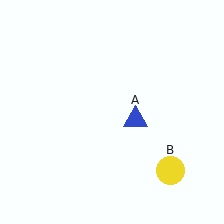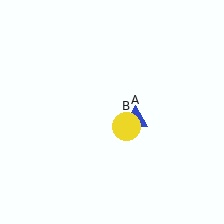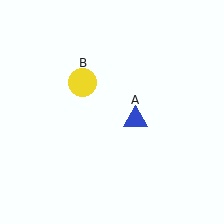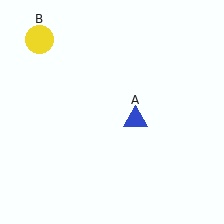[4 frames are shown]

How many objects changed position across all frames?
1 object changed position: yellow circle (object B).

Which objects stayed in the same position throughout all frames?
Blue triangle (object A) remained stationary.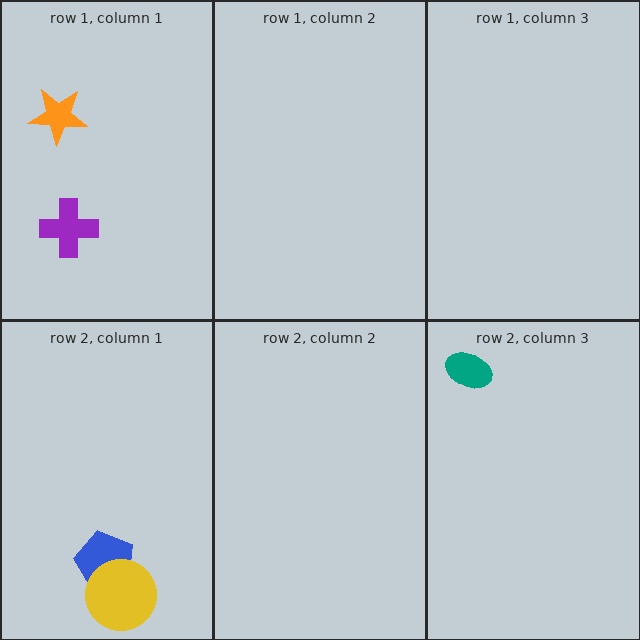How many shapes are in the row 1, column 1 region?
2.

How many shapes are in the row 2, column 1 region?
2.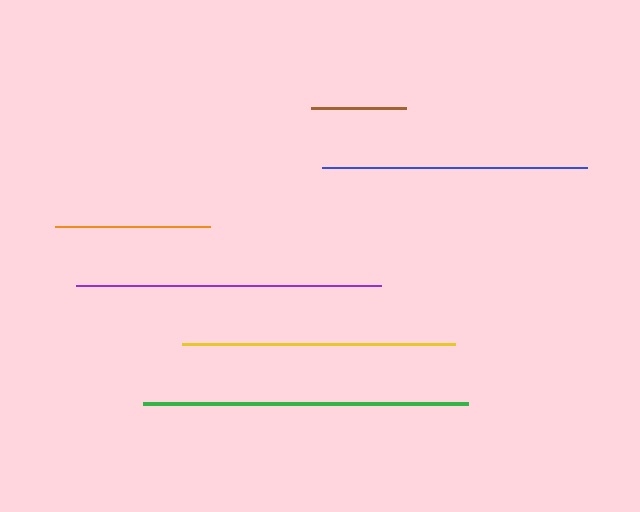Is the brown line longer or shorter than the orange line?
The orange line is longer than the brown line.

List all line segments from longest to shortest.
From longest to shortest: green, purple, yellow, blue, orange, brown.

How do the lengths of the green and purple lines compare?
The green and purple lines are approximately the same length.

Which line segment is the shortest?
The brown line is the shortest at approximately 95 pixels.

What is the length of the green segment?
The green segment is approximately 325 pixels long.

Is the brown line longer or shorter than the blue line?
The blue line is longer than the brown line.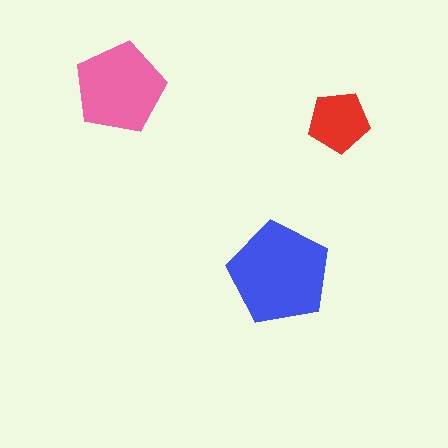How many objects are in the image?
There are 3 objects in the image.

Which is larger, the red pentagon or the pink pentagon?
The pink one.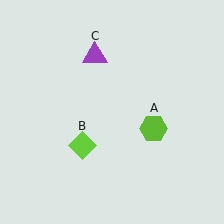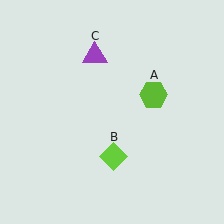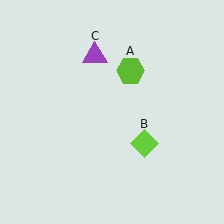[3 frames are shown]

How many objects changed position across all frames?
2 objects changed position: lime hexagon (object A), lime diamond (object B).